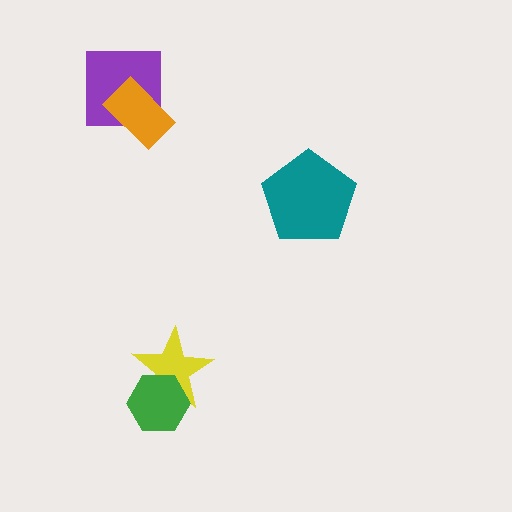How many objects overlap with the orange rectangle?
1 object overlaps with the orange rectangle.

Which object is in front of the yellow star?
The green hexagon is in front of the yellow star.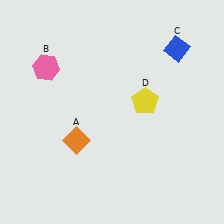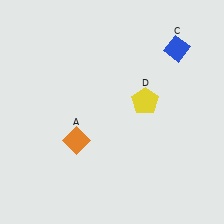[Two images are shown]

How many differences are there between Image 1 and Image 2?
There is 1 difference between the two images.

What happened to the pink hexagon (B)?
The pink hexagon (B) was removed in Image 2. It was in the top-left area of Image 1.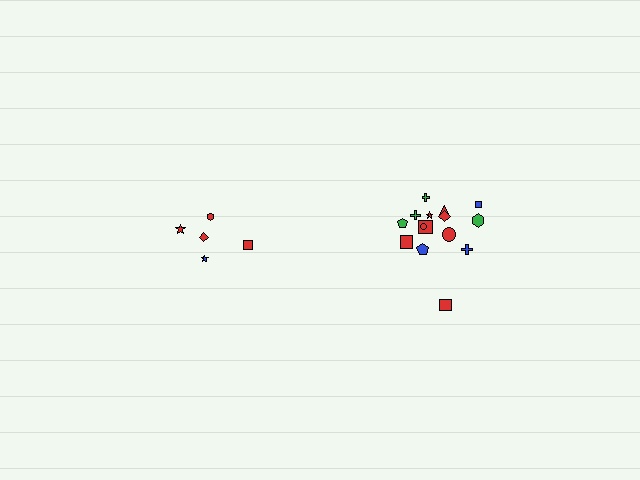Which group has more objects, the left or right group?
The right group.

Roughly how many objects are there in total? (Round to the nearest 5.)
Roughly 20 objects in total.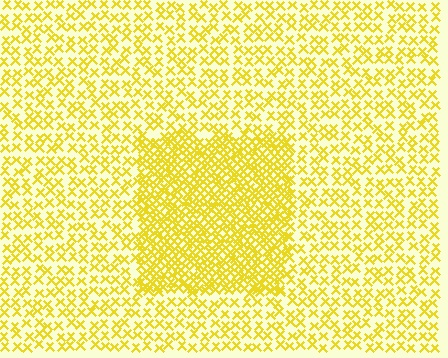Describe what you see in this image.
The image contains small yellow elements arranged at two different densities. A rectangle-shaped region is visible where the elements are more densely packed than the surrounding area.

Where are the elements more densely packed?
The elements are more densely packed inside the rectangle boundary.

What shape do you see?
I see a rectangle.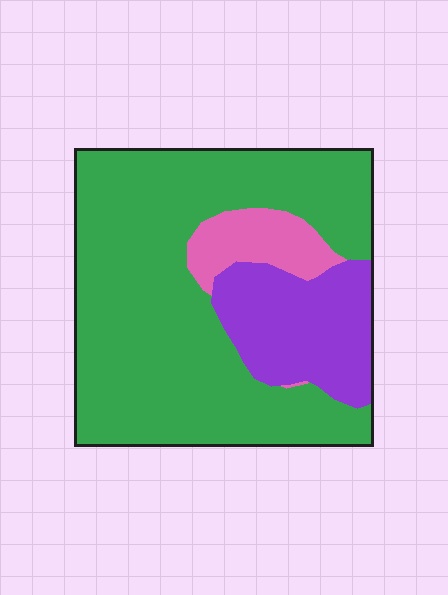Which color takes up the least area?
Pink, at roughly 10%.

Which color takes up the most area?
Green, at roughly 70%.